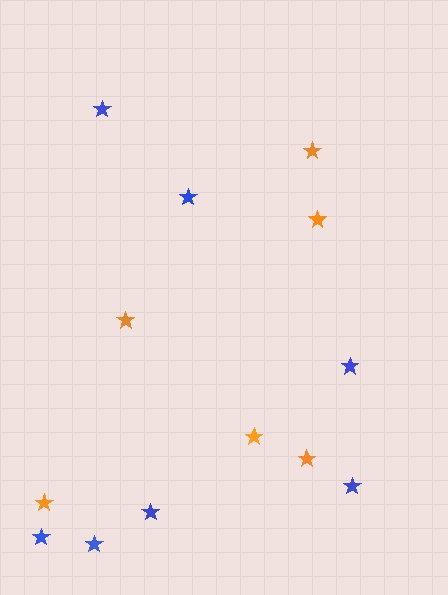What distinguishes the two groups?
There are 2 groups: one group of blue stars (7) and one group of orange stars (6).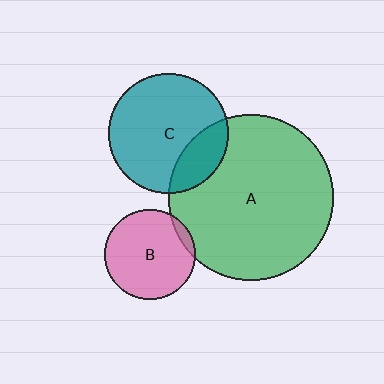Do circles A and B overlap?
Yes.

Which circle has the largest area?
Circle A (green).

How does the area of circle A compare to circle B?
Approximately 3.4 times.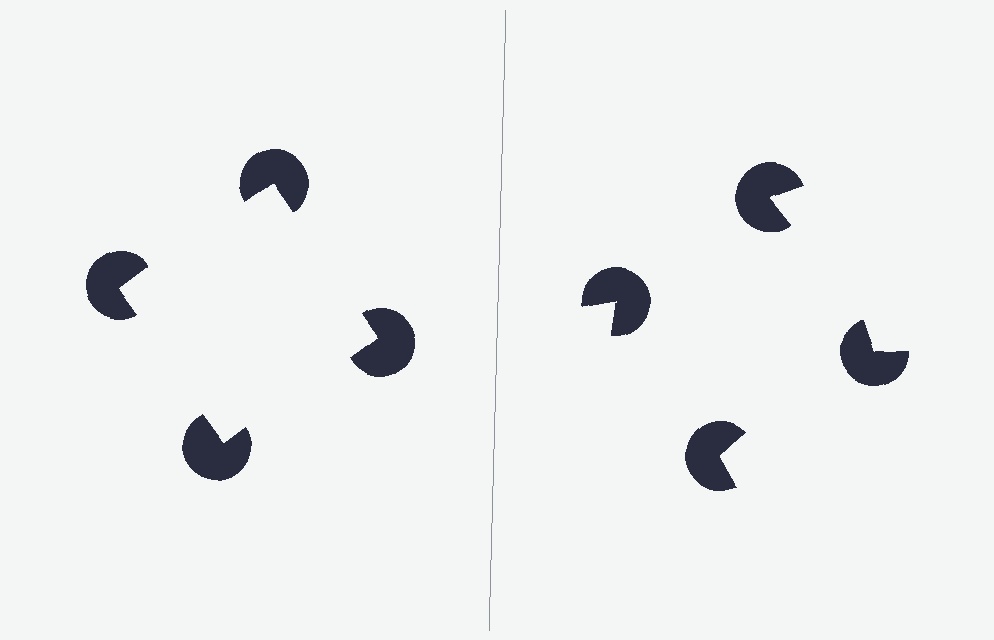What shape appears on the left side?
An illusory square.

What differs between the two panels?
The pac-man discs are positioned identically on both sides; only the wedge orientations differ. On the left they align to a square; on the right they are misaligned.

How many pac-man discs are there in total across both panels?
8 — 4 on each side.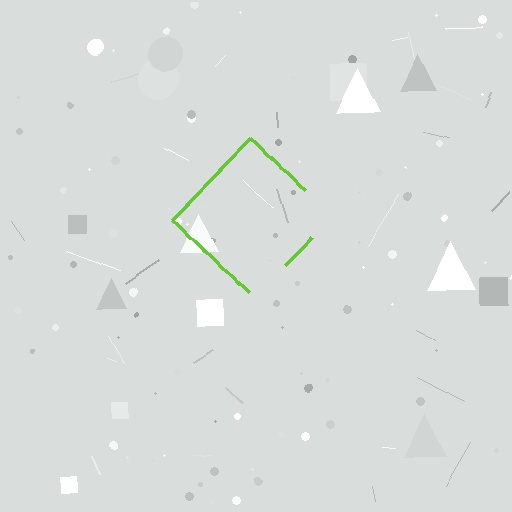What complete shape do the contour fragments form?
The contour fragments form a diamond.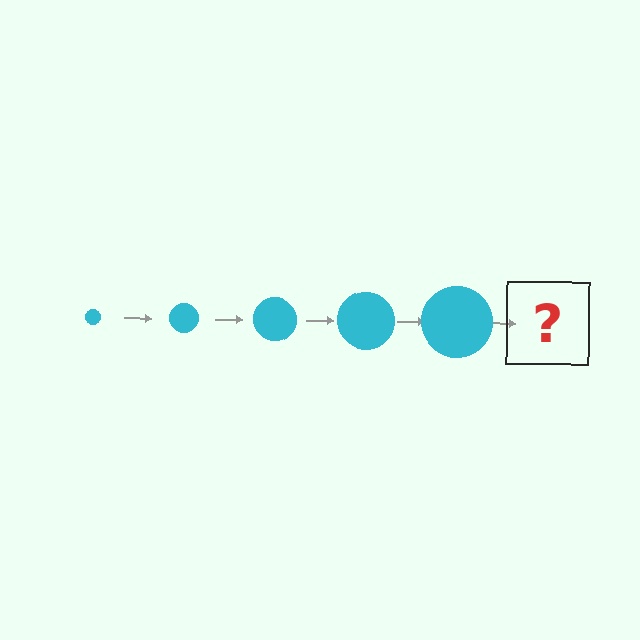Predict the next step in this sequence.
The next step is a cyan circle, larger than the previous one.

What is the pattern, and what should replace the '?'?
The pattern is that the circle gets progressively larger each step. The '?' should be a cyan circle, larger than the previous one.